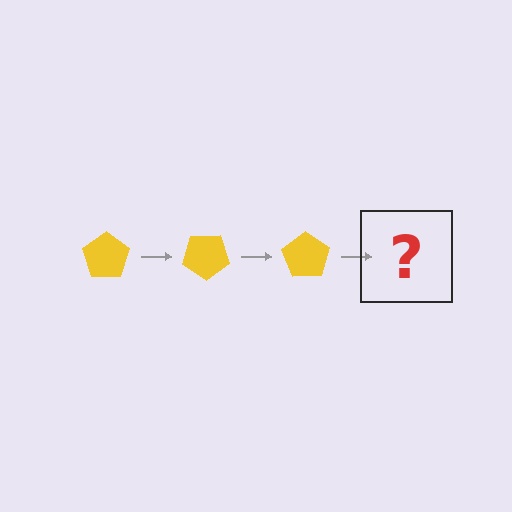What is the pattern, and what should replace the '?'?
The pattern is that the pentagon rotates 35 degrees each step. The '?' should be a yellow pentagon rotated 105 degrees.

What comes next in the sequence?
The next element should be a yellow pentagon rotated 105 degrees.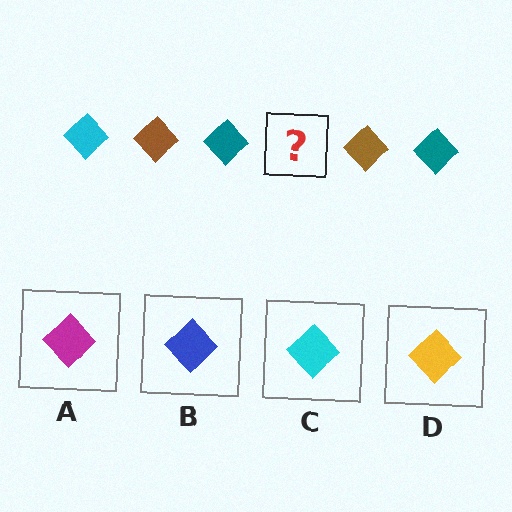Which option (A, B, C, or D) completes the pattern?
C.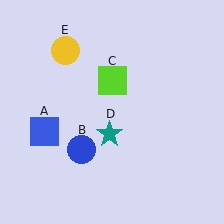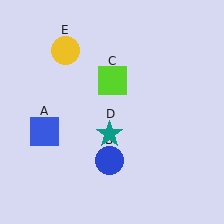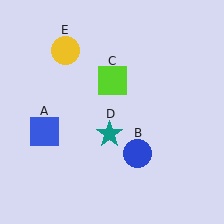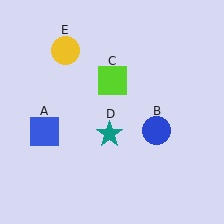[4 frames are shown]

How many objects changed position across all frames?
1 object changed position: blue circle (object B).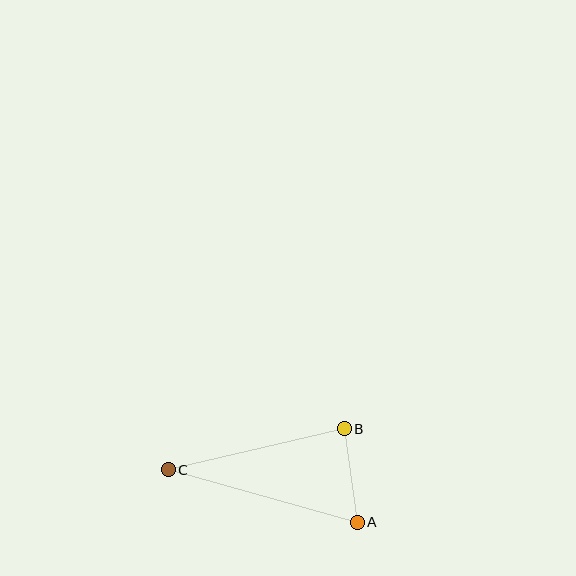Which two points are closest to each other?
Points A and B are closest to each other.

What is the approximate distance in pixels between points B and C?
The distance between B and C is approximately 181 pixels.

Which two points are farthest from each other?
Points A and C are farthest from each other.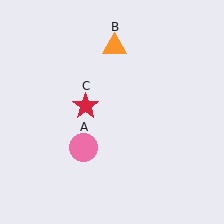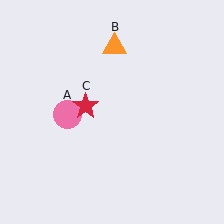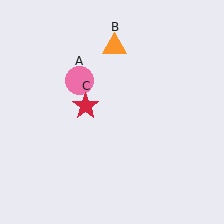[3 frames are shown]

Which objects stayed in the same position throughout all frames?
Orange triangle (object B) and red star (object C) remained stationary.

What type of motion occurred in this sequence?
The pink circle (object A) rotated clockwise around the center of the scene.